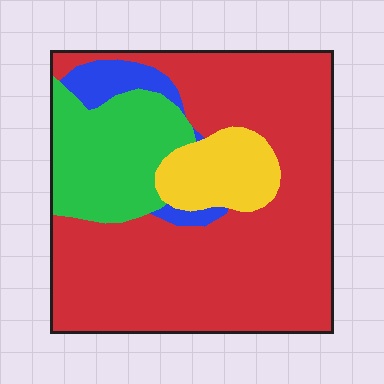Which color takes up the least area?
Blue, at roughly 5%.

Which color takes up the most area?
Red, at roughly 65%.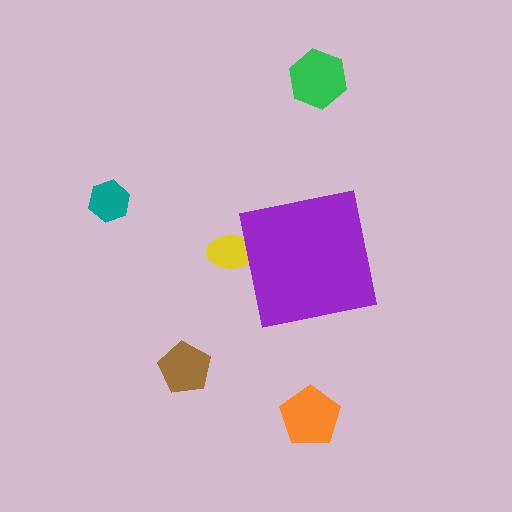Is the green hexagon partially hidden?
No, the green hexagon is fully visible.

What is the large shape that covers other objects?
A purple square.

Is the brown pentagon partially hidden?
No, the brown pentagon is fully visible.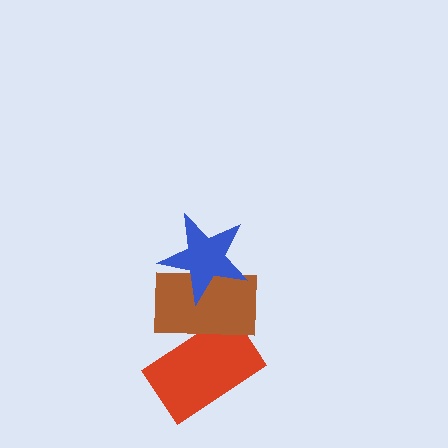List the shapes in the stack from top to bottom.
From top to bottom: the blue star, the brown rectangle, the red rectangle.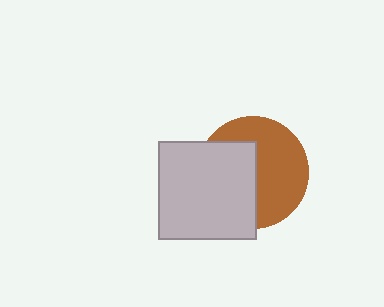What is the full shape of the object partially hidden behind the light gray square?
The partially hidden object is a brown circle.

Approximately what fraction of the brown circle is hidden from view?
Roughly 46% of the brown circle is hidden behind the light gray square.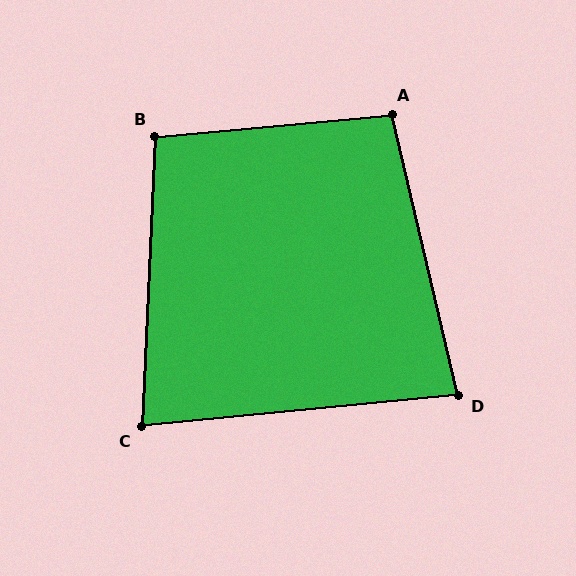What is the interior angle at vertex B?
Approximately 98 degrees (obtuse).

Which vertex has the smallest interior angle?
C, at approximately 82 degrees.